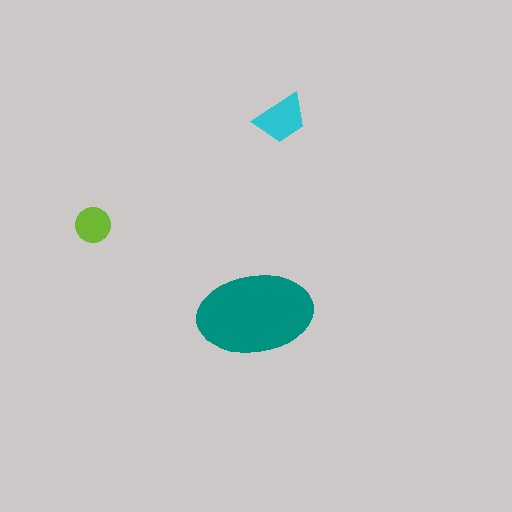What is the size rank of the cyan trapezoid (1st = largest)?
2nd.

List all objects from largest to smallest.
The teal ellipse, the cyan trapezoid, the lime circle.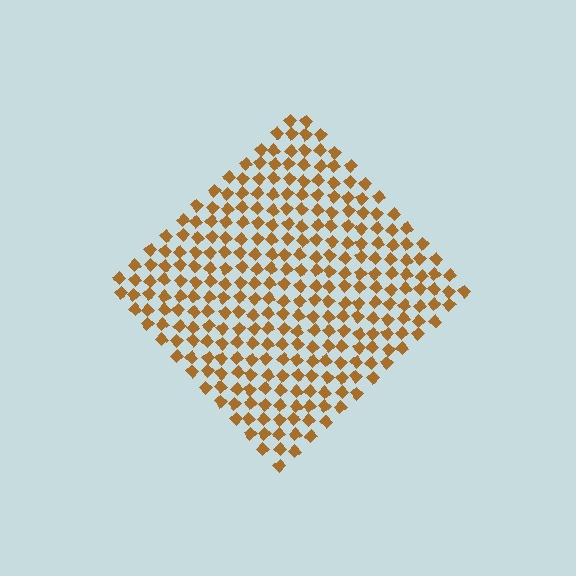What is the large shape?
The large shape is a diamond.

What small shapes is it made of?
It is made of small diamonds.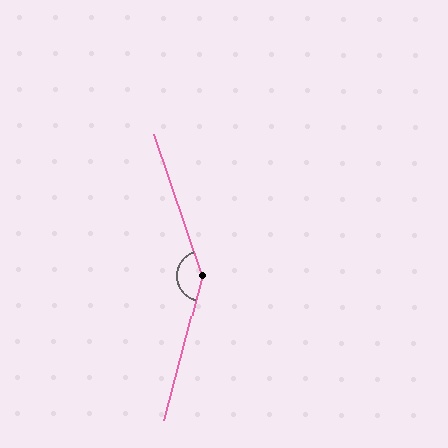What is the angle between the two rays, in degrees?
Approximately 147 degrees.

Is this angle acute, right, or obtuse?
It is obtuse.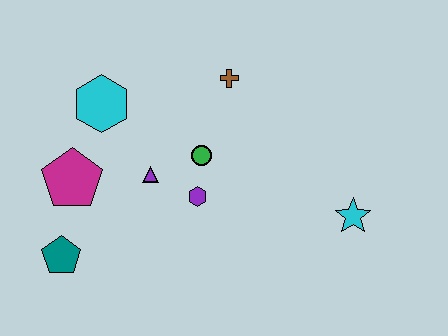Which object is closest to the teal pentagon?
The magenta pentagon is closest to the teal pentagon.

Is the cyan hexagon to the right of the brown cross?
No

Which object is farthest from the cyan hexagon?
The cyan star is farthest from the cyan hexagon.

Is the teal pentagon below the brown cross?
Yes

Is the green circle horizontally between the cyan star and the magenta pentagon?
Yes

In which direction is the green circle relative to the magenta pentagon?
The green circle is to the right of the magenta pentagon.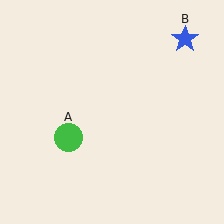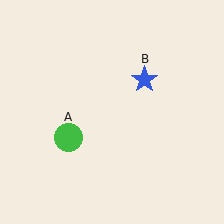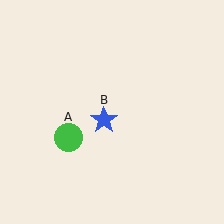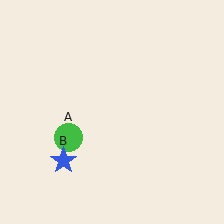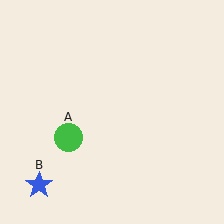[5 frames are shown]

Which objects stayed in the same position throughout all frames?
Green circle (object A) remained stationary.